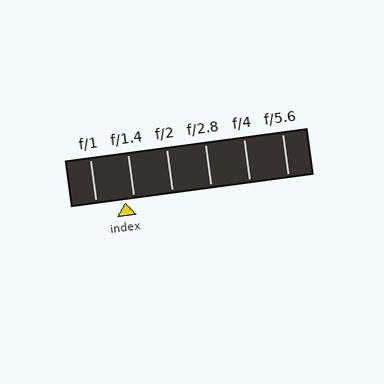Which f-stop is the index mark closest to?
The index mark is closest to f/1.4.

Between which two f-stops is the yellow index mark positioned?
The index mark is between f/1 and f/1.4.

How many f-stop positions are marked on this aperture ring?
There are 6 f-stop positions marked.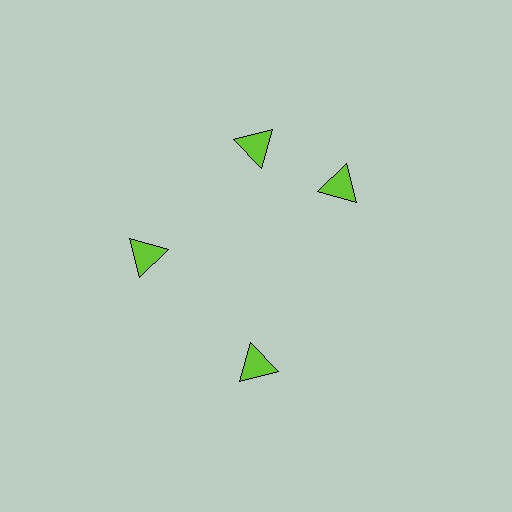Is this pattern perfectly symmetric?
No. The 4 lime triangles are arranged in a ring, but one element near the 3 o'clock position is rotated out of alignment along the ring, breaking the 4-fold rotational symmetry.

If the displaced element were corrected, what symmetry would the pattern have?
It would have 4-fold rotational symmetry — the pattern would map onto itself every 90 degrees.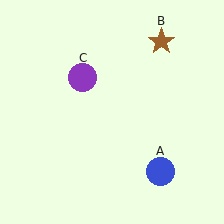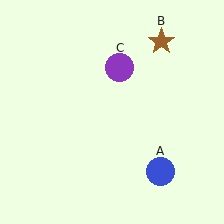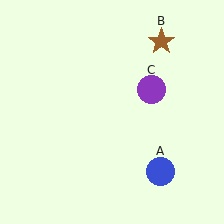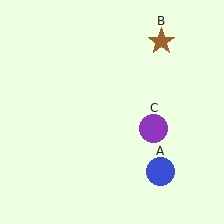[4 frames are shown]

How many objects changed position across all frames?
1 object changed position: purple circle (object C).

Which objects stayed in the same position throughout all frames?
Blue circle (object A) and brown star (object B) remained stationary.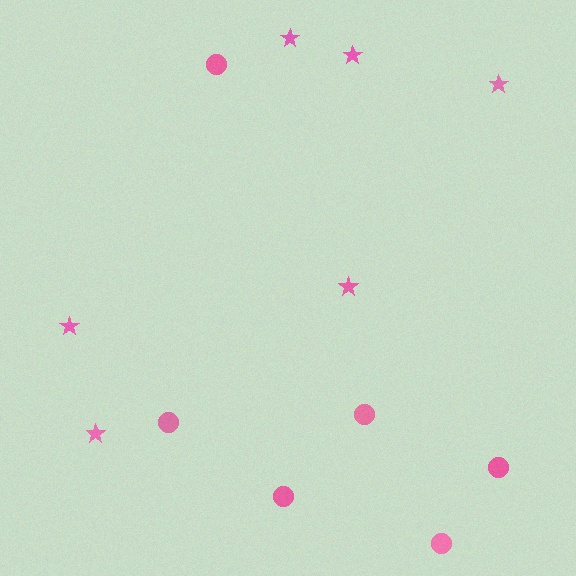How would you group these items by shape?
There are 2 groups: one group of stars (6) and one group of circles (6).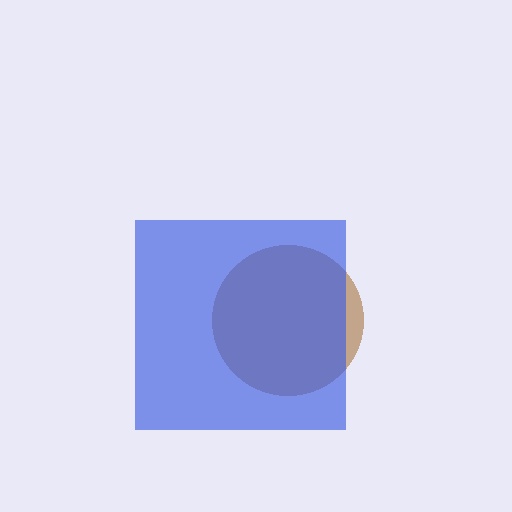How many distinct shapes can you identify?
There are 2 distinct shapes: a brown circle, a blue square.